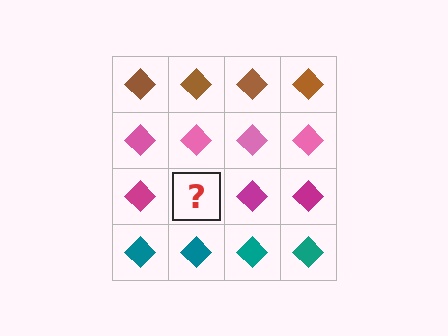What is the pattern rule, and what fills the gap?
The rule is that each row has a consistent color. The gap should be filled with a magenta diamond.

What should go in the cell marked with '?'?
The missing cell should contain a magenta diamond.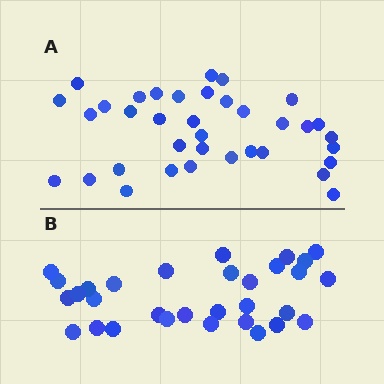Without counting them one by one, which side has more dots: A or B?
Region A (the top region) has more dots.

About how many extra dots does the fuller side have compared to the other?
Region A has about 5 more dots than region B.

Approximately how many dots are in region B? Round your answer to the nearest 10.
About 30 dots. (The exact count is 31, which rounds to 30.)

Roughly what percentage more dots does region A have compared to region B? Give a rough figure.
About 15% more.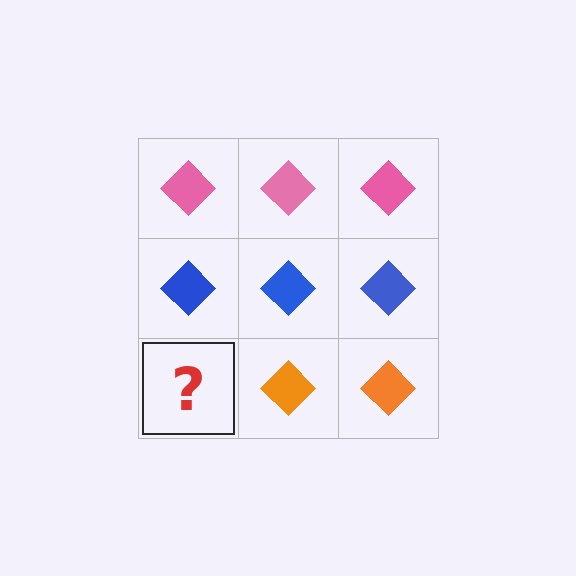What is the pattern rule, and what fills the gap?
The rule is that each row has a consistent color. The gap should be filled with an orange diamond.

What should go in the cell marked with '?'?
The missing cell should contain an orange diamond.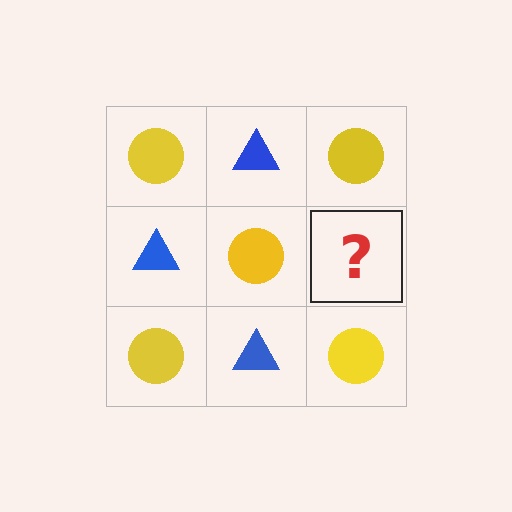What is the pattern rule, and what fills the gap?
The rule is that it alternates yellow circle and blue triangle in a checkerboard pattern. The gap should be filled with a blue triangle.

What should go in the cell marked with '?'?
The missing cell should contain a blue triangle.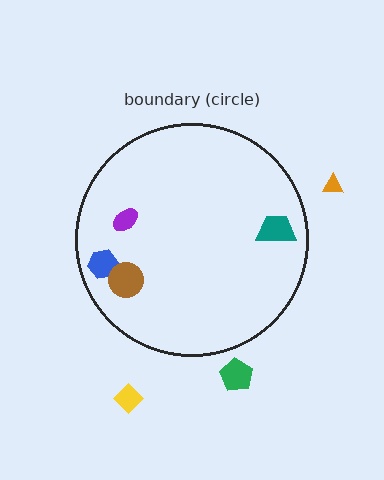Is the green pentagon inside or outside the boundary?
Outside.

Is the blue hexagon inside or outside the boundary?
Inside.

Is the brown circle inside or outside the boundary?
Inside.